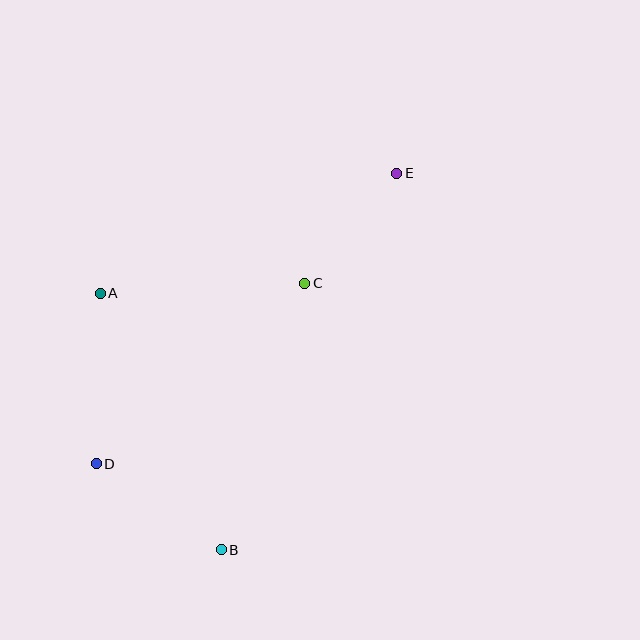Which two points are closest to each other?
Points C and E are closest to each other.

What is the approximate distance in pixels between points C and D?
The distance between C and D is approximately 276 pixels.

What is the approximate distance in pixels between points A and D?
The distance between A and D is approximately 171 pixels.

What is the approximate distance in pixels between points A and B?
The distance between A and B is approximately 284 pixels.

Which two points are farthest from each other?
Points D and E are farthest from each other.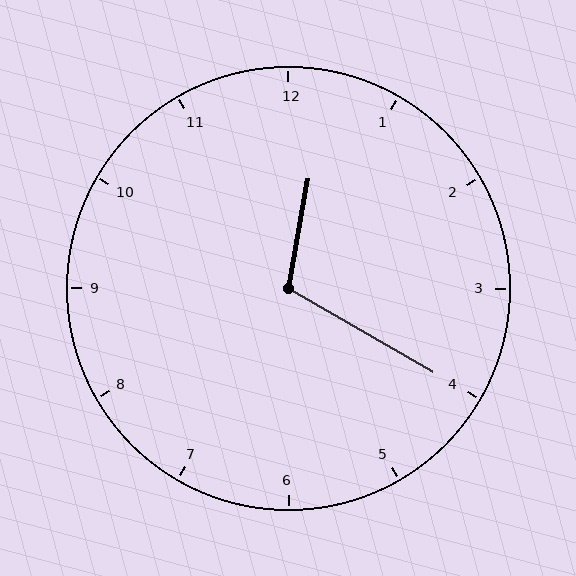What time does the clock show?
12:20.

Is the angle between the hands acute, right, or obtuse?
It is obtuse.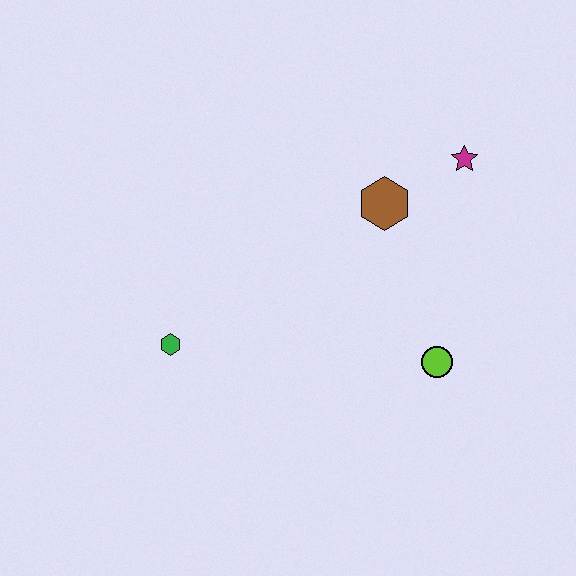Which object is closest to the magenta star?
The brown hexagon is closest to the magenta star.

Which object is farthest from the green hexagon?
The magenta star is farthest from the green hexagon.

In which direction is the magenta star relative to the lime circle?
The magenta star is above the lime circle.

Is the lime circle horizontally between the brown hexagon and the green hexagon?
No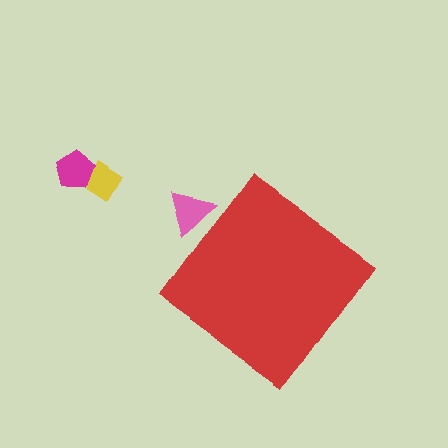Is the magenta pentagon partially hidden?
No, the magenta pentagon is fully visible.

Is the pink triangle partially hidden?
Yes, the pink triangle is partially hidden behind the red diamond.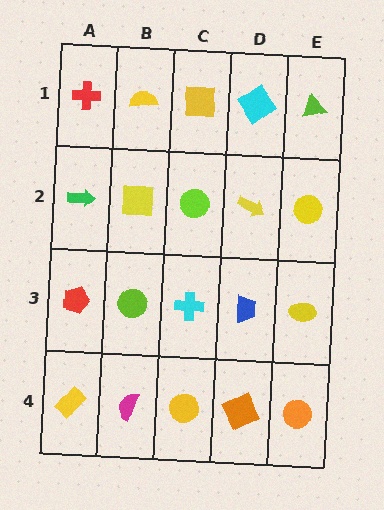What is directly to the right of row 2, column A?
A yellow square.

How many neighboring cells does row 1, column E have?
2.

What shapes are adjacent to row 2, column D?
A cyan diamond (row 1, column D), a blue trapezoid (row 3, column D), a lime circle (row 2, column C), a yellow circle (row 2, column E).